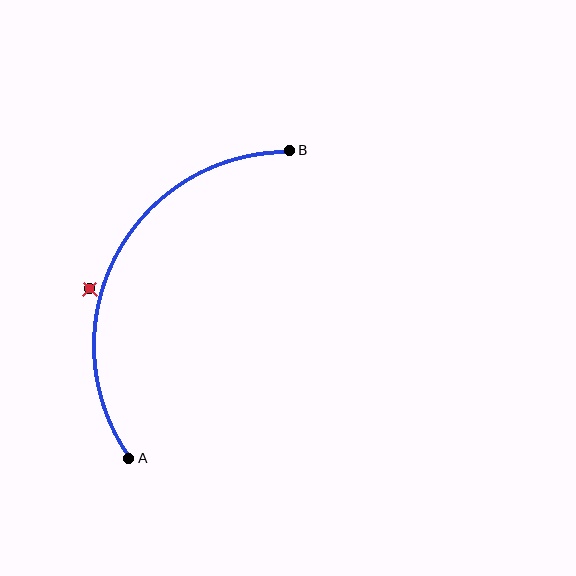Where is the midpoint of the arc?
The arc midpoint is the point on the curve farthest from the straight line joining A and B. It sits to the left of that line.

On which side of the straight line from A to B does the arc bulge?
The arc bulges to the left of the straight line connecting A and B.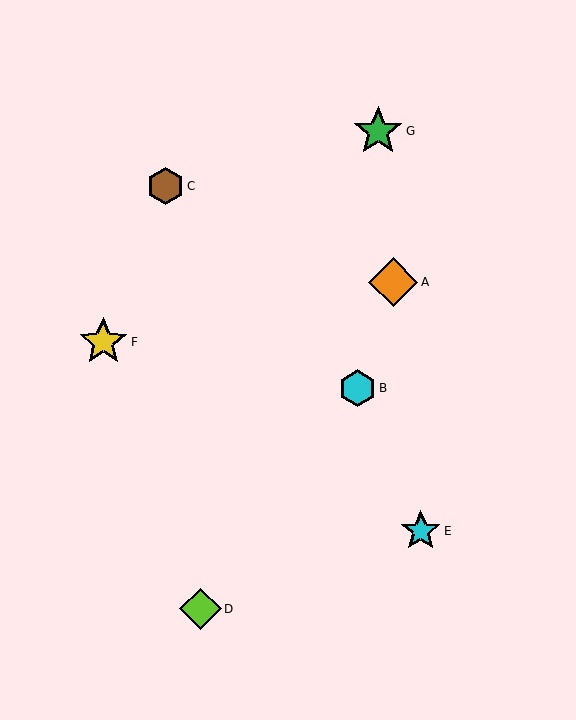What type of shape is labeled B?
Shape B is a cyan hexagon.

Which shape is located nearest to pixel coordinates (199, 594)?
The lime diamond (labeled D) at (201, 609) is nearest to that location.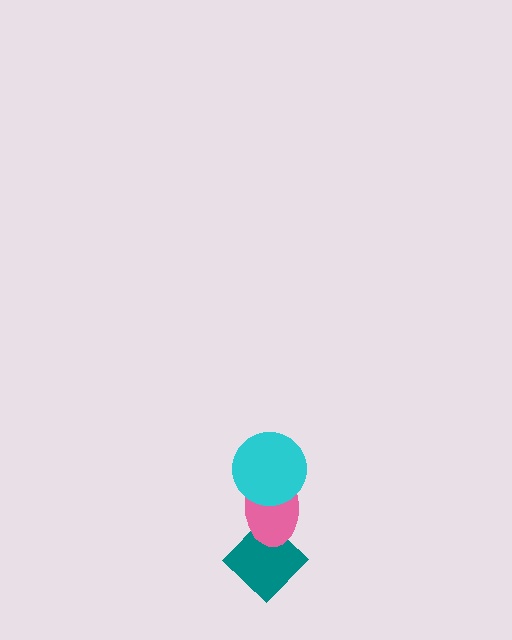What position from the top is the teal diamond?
The teal diamond is 3rd from the top.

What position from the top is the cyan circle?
The cyan circle is 1st from the top.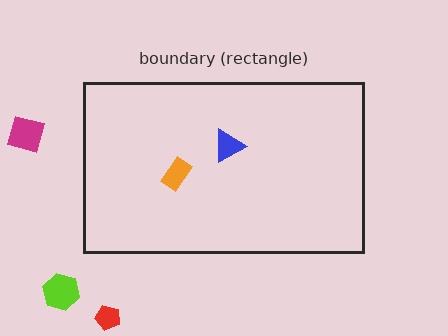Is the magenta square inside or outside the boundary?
Outside.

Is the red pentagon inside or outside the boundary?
Outside.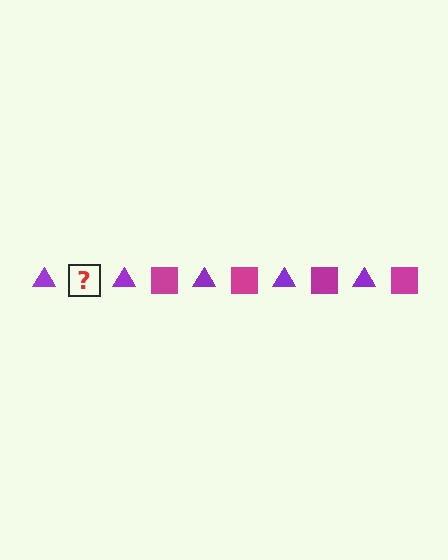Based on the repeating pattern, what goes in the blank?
The blank should be a magenta square.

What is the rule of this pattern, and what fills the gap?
The rule is that the pattern alternates between purple triangle and magenta square. The gap should be filled with a magenta square.